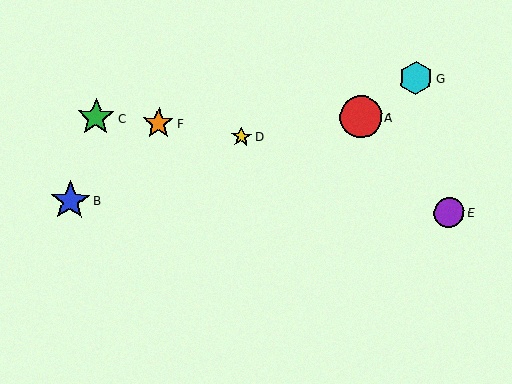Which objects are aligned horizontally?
Objects B, E are aligned horizontally.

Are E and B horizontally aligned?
Yes, both are at y≈213.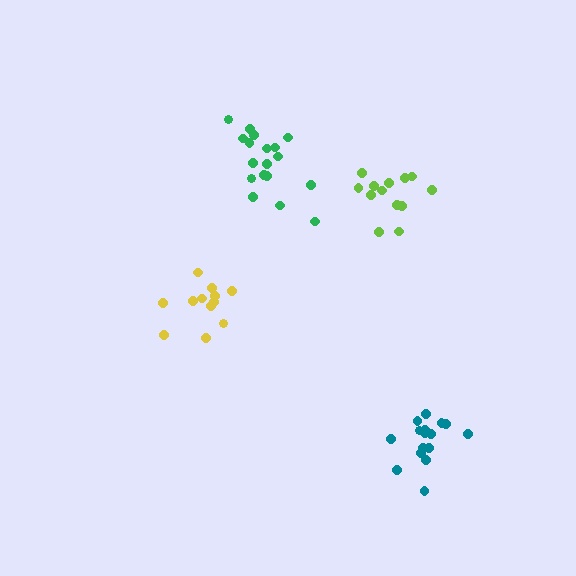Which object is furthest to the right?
The teal cluster is rightmost.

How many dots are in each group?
Group 1: 16 dots, Group 2: 12 dots, Group 3: 13 dots, Group 4: 18 dots (59 total).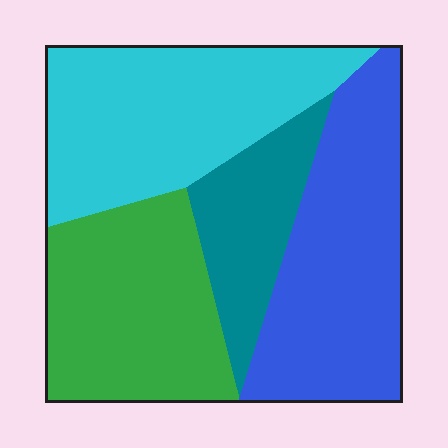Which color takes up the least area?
Teal, at roughly 15%.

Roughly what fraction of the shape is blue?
Blue covers around 30% of the shape.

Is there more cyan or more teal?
Cyan.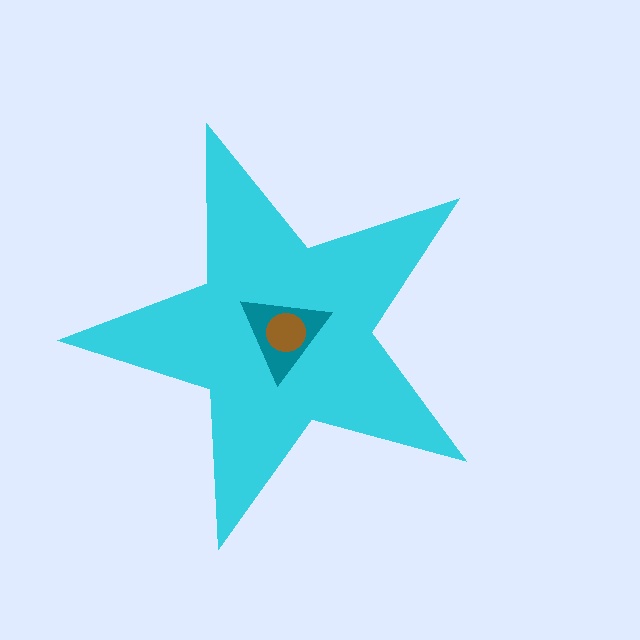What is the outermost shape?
The cyan star.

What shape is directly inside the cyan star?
The teal triangle.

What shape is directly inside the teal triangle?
The brown circle.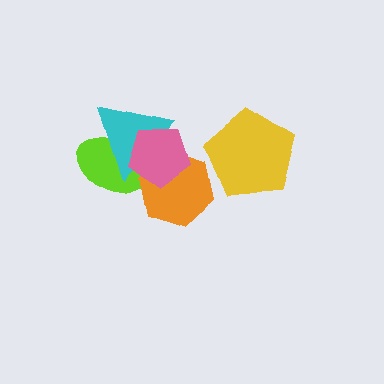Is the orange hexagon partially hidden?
Yes, it is partially covered by another shape.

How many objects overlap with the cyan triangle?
3 objects overlap with the cyan triangle.